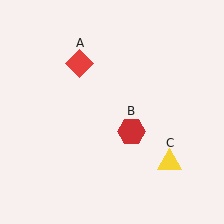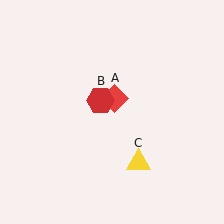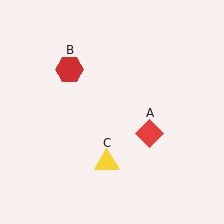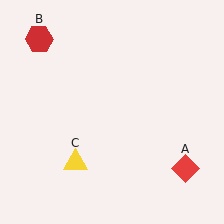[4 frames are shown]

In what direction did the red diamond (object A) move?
The red diamond (object A) moved down and to the right.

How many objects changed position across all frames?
3 objects changed position: red diamond (object A), red hexagon (object B), yellow triangle (object C).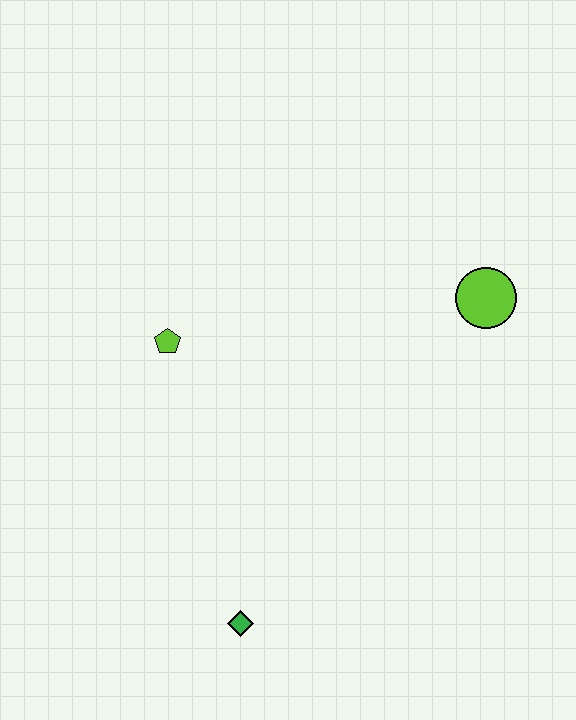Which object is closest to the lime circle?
The lime pentagon is closest to the lime circle.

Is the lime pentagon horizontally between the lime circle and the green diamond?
No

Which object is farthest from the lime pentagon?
The lime circle is farthest from the lime pentagon.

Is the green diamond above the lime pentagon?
No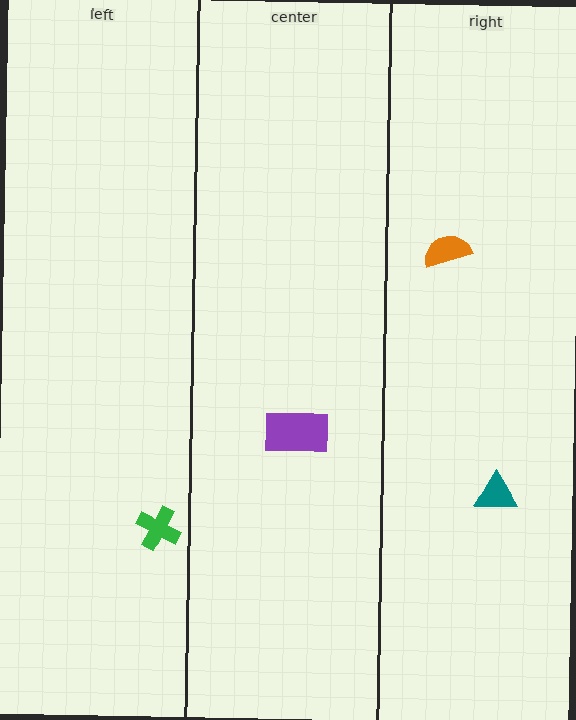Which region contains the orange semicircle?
The right region.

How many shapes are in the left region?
1.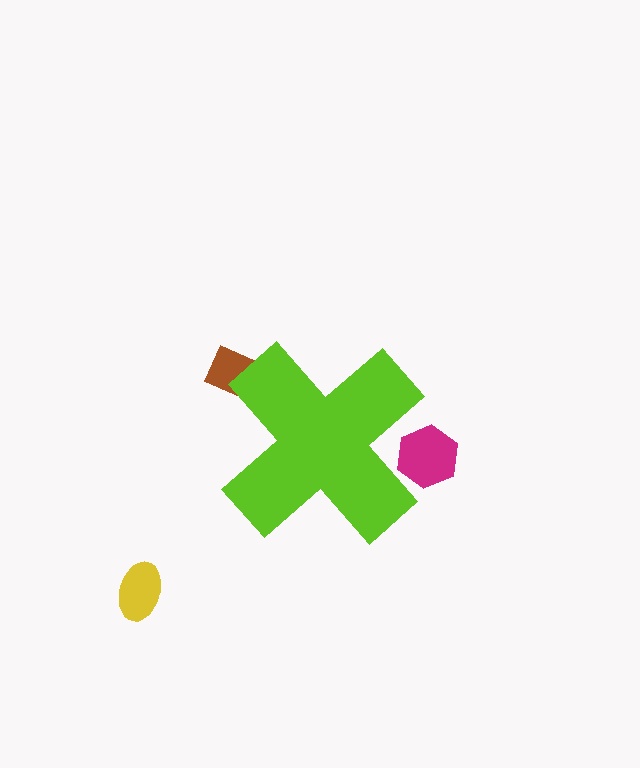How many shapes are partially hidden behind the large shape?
2 shapes are partially hidden.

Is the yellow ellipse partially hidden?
No, the yellow ellipse is fully visible.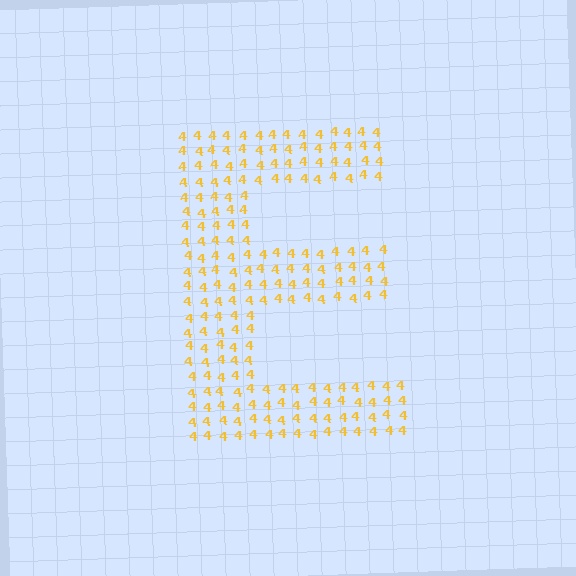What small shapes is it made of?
It is made of small digit 4's.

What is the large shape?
The large shape is the letter E.